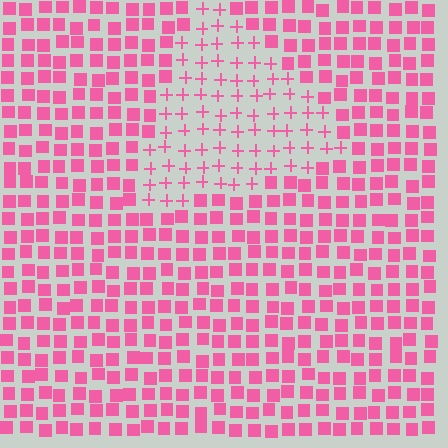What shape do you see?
I see a triangle.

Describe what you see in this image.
The image is filled with small pink elements arranged in a uniform grid. A triangle-shaped region contains plus signs, while the surrounding area contains squares. The boundary is defined purely by the change in element shape.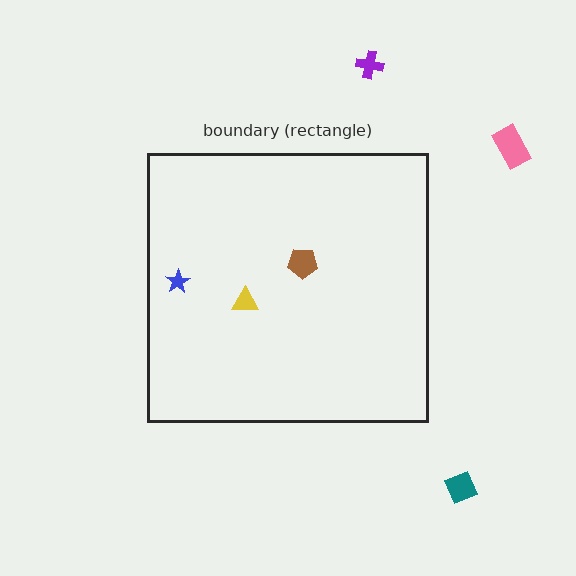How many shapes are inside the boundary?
3 inside, 3 outside.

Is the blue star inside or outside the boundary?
Inside.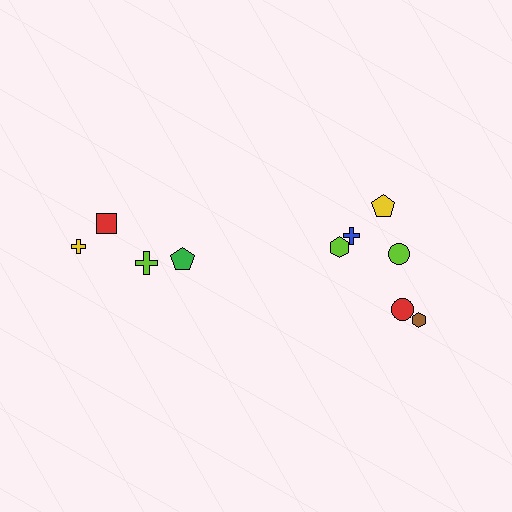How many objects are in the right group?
There are 6 objects.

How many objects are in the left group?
There are 4 objects.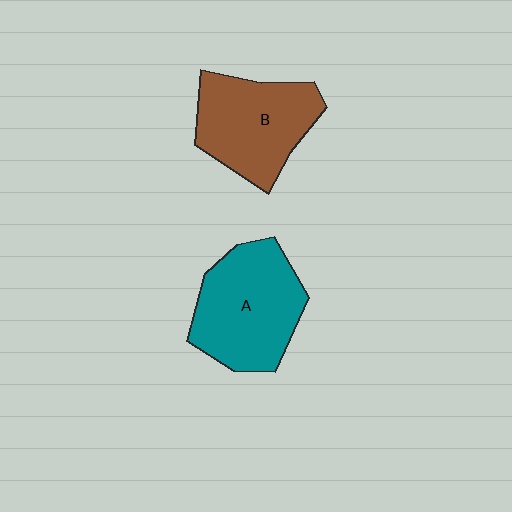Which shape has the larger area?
Shape A (teal).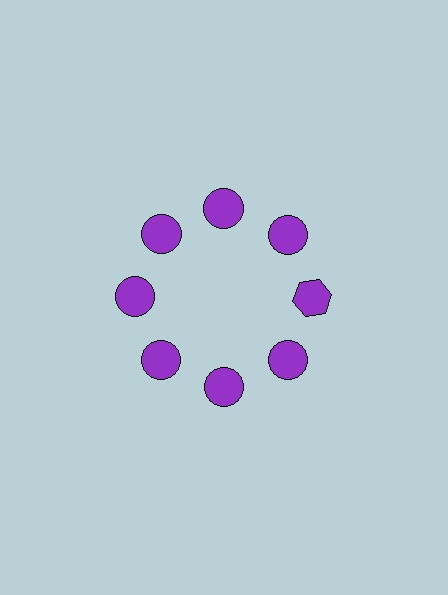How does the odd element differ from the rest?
It has a different shape: hexagon instead of circle.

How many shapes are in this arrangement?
There are 8 shapes arranged in a ring pattern.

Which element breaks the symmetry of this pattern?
The purple hexagon at roughly the 3 o'clock position breaks the symmetry. All other shapes are purple circles.